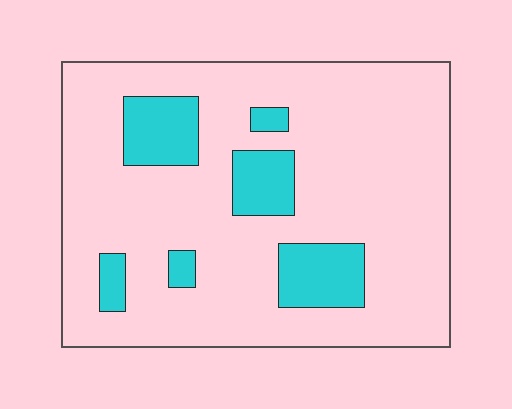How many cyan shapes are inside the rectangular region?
6.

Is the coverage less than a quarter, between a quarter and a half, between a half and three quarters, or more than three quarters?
Less than a quarter.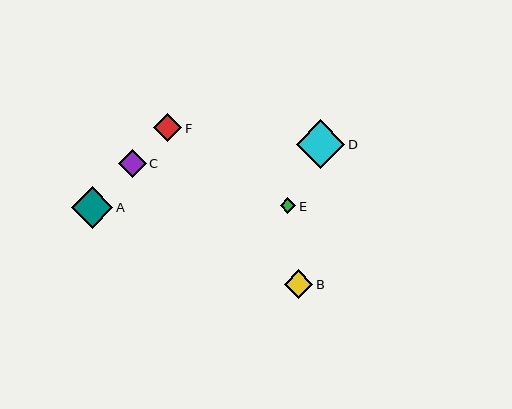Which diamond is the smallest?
Diamond E is the smallest with a size of approximately 16 pixels.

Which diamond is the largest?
Diamond D is the largest with a size of approximately 49 pixels.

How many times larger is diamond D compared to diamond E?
Diamond D is approximately 3.0 times the size of diamond E.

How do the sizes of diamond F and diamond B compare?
Diamond F and diamond B are approximately the same size.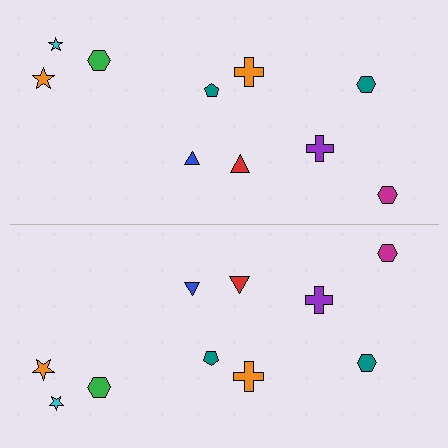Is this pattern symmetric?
Yes, this pattern has bilateral (reflection) symmetry.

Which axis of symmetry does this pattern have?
The pattern has a horizontal axis of symmetry running through the center of the image.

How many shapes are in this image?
There are 20 shapes in this image.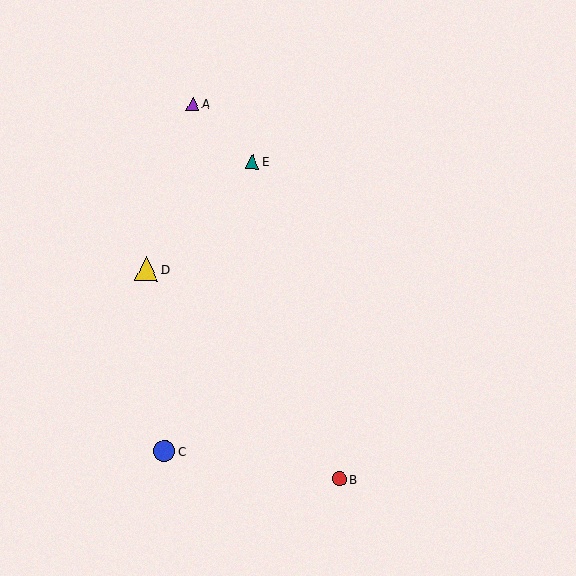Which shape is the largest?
The yellow triangle (labeled D) is the largest.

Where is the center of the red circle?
The center of the red circle is at (339, 479).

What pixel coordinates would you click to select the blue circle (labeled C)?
Click at (164, 451) to select the blue circle C.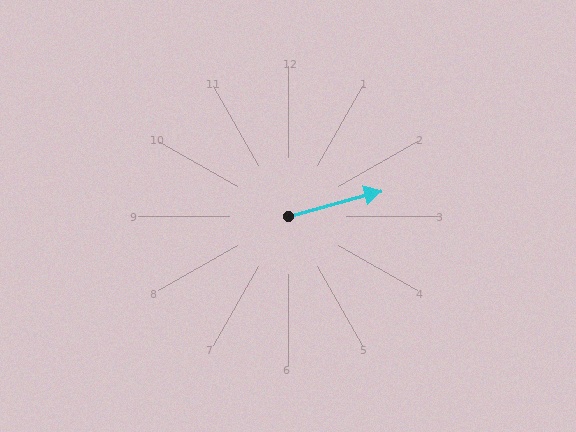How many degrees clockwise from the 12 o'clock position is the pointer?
Approximately 74 degrees.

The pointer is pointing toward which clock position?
Roughly 2 o'clock.